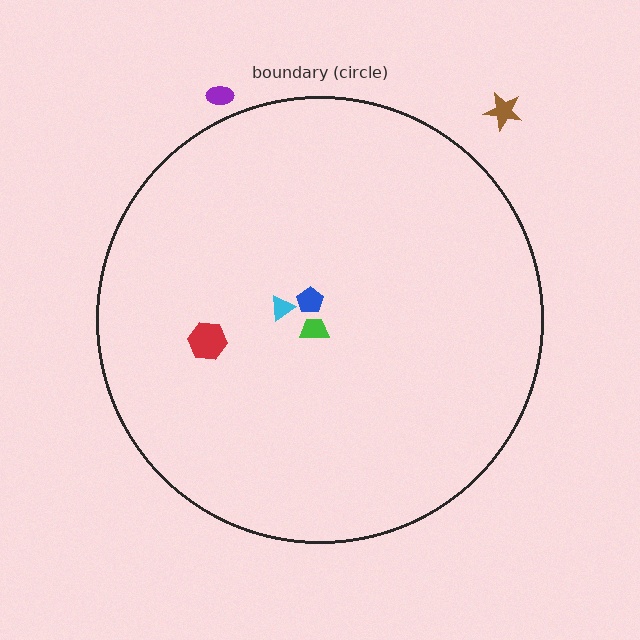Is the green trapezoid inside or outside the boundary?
Inside.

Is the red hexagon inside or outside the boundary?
Inside.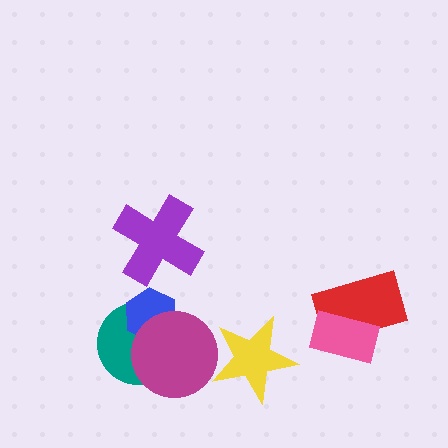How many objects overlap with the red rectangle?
1 object overlaps with the red rectangle.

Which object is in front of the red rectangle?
The pink rectangle is in front of the red rectangle.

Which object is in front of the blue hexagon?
The magenta circle is in front of the blue hexagon.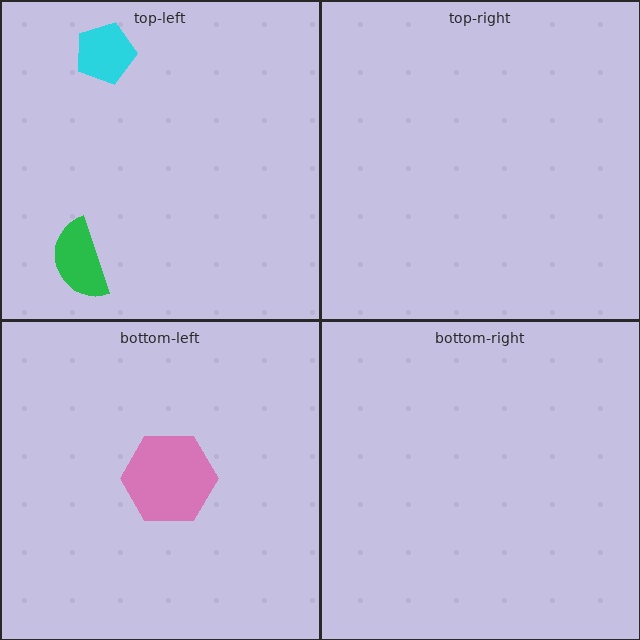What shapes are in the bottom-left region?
The pink hexagon.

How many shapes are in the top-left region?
2.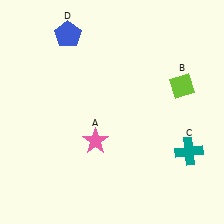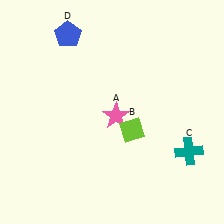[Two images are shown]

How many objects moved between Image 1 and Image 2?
2 objects moved between the two images.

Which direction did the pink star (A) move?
The pink star (A) moved up.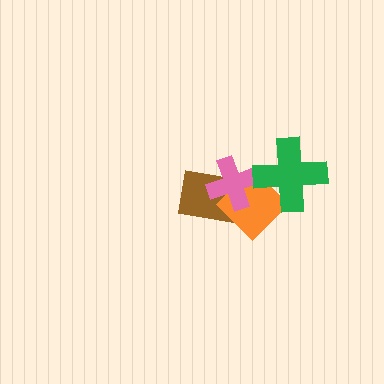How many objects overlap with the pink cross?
3 objects overlap with the pink cross.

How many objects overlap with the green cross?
2 objects overlap with the green cross.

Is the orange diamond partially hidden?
Yes, it is partially covered by another shape.